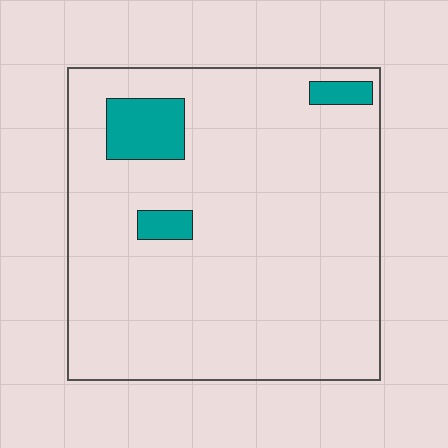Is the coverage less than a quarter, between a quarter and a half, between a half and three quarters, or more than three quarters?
Less than a quarter.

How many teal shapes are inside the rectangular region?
3.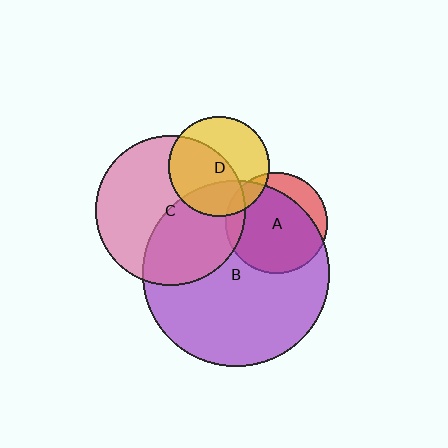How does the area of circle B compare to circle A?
Approximately 3.4 times.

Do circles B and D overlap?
Yes.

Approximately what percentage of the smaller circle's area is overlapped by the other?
Approximately 25%.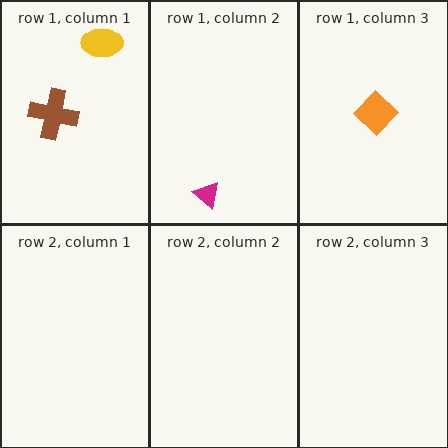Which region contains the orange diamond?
The row 1, column 3 region.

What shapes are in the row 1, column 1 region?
The brown cross, the yellow ellipse.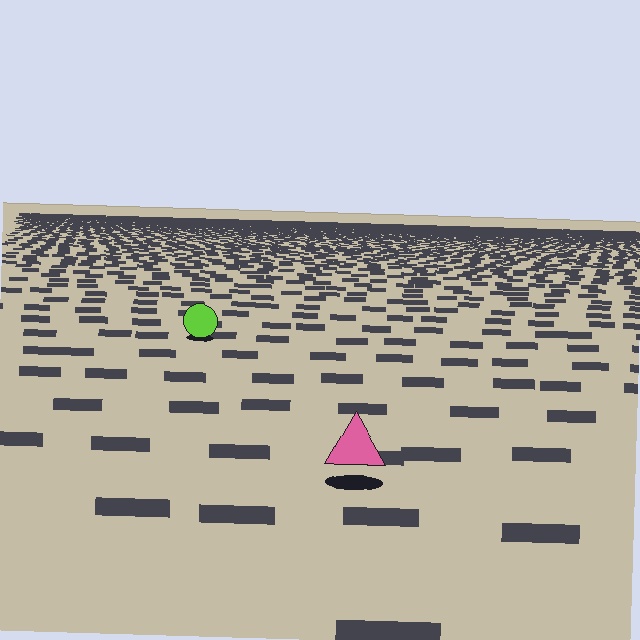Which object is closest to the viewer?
The pink triangle is closest. The texture marks near it are larger and more spread out.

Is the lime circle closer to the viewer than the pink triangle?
No. The pink triangle is closer — you can tell from the texture gradient: the ground texture is coarser near it.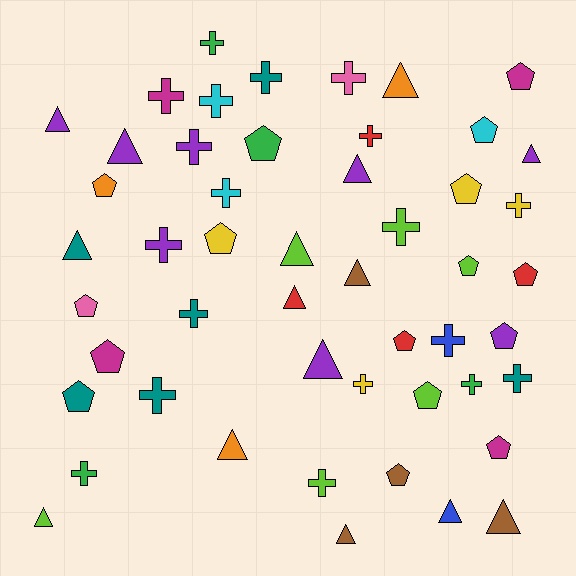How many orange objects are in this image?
There are 3 orange objects.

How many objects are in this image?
There are 50 objects.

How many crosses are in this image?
There are 19 crosses.